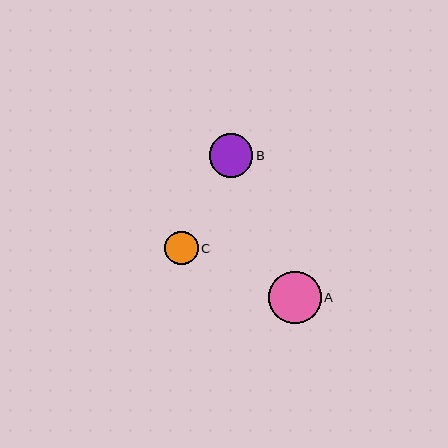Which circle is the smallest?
Circle C is the smallest with a size of approximately 33 pixels.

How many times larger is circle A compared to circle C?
Circle A is approximately 1.6 times the size of circle C.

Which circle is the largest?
Circle A is the largest with a size of approximately 52 pixels.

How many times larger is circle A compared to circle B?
Circle A is approximately 1.2 times the size of circle B.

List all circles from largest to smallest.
From largest to smallest: A, B, C.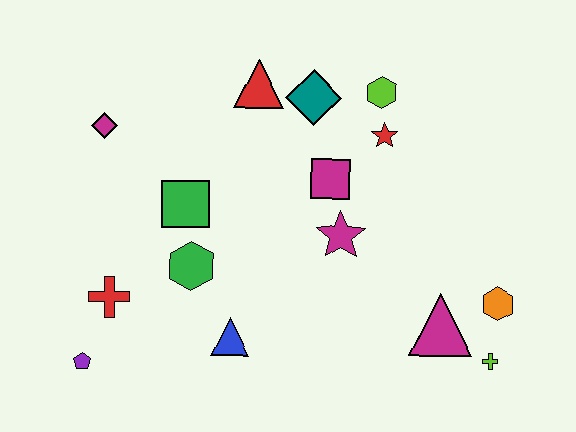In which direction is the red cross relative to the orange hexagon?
The red cross is to the left of the orange hexagon.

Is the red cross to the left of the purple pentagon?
No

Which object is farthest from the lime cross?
The magenta diamond is farthest from the lime cross.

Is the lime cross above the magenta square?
No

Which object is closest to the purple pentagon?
The red cross is closest to the purple pentagon.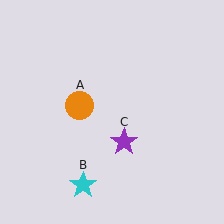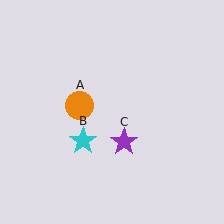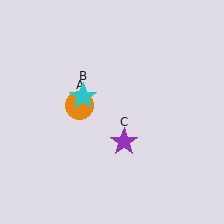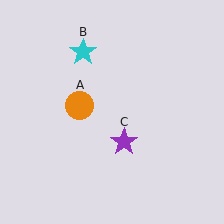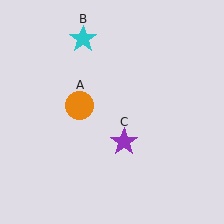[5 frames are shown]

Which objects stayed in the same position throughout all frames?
Orange circle (object A) and purple star (object C) remained stationary.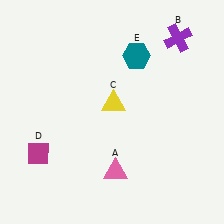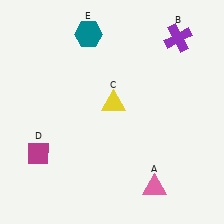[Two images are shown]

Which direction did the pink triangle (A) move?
The pink triangle (A) moved right.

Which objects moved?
The objects that moved are: the pink triangle (A), the teal hexagon (E).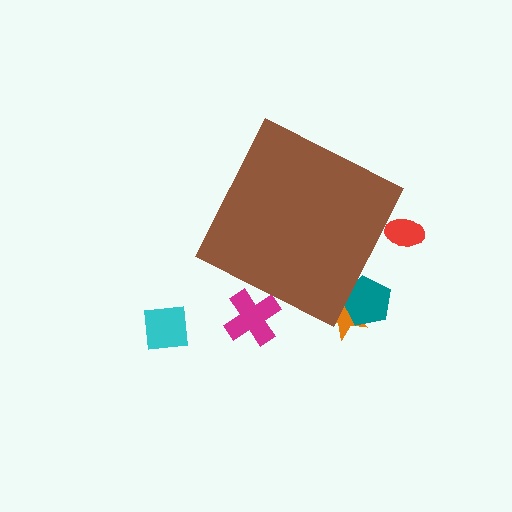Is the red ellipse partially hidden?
Yes, the red ellipse is partially hidden behind the brown diamond.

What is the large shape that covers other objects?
A brown diamond.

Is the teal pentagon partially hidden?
Yes, the teal pentagon is partially hidden behind the brown diamond.